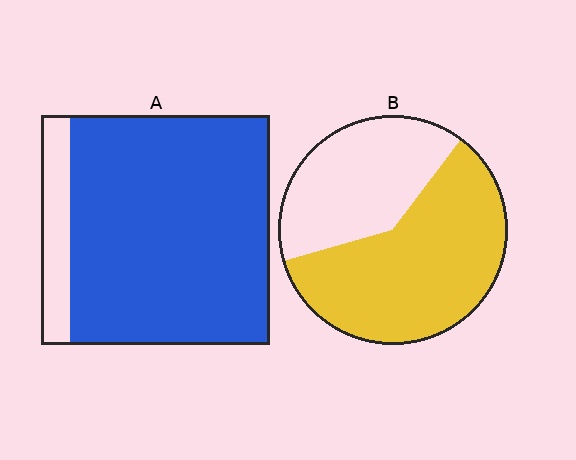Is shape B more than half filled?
Yes.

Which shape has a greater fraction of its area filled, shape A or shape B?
Shape A.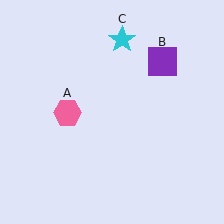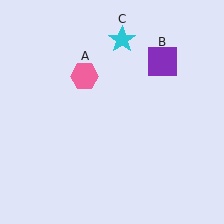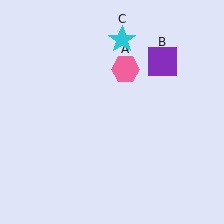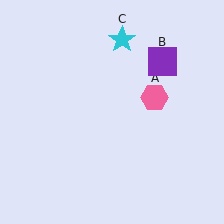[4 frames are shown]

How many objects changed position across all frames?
1 object changed position: pink hexagon (object A).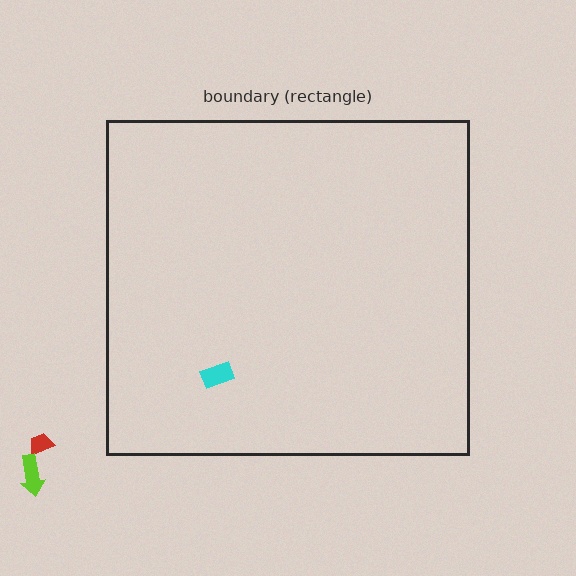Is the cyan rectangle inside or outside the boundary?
Inside.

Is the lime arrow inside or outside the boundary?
Outside.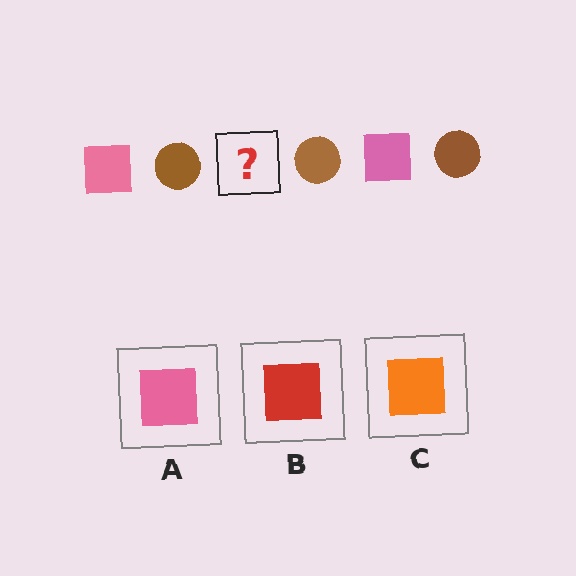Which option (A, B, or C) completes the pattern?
A.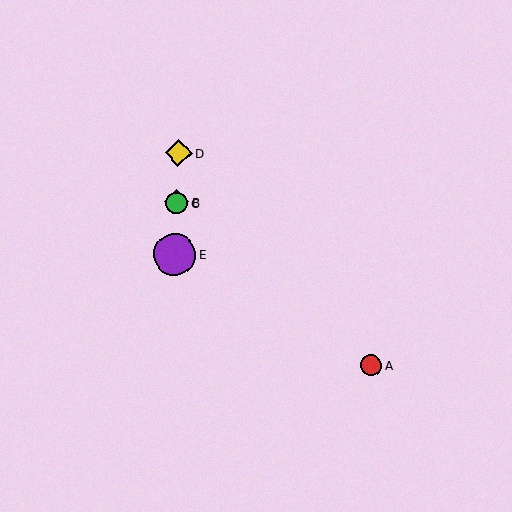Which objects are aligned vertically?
Objects B, C, D, E are aligned vertically.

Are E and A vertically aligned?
No, E is at x≈175 and A is at x≈372.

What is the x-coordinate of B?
Object B is at x≈177.